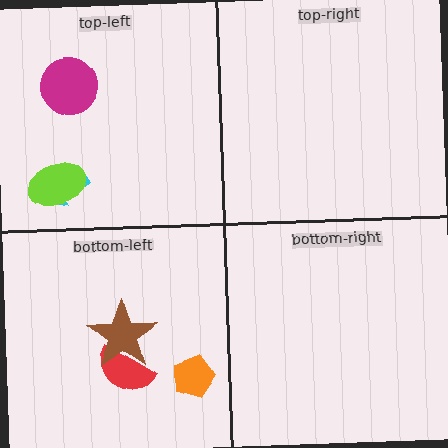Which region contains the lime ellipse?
The top-left region.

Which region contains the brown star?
The bottom-left region.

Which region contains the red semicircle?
The bottom-left region.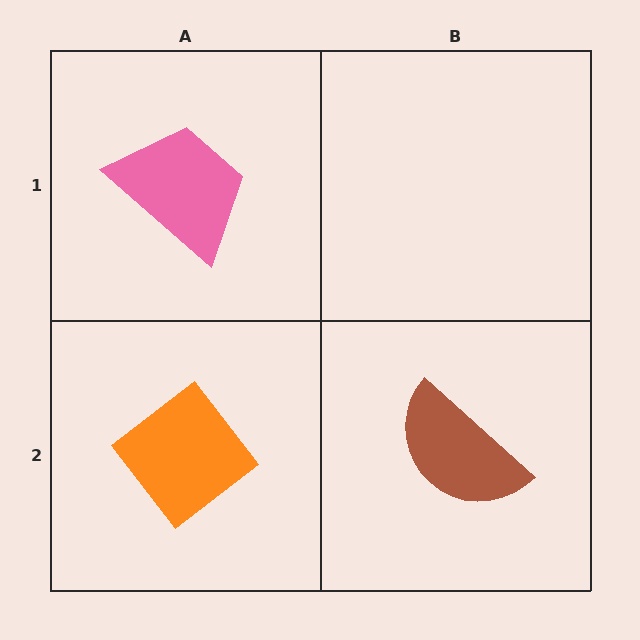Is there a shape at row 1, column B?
No, that cell is empty.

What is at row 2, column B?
A brown semicircle.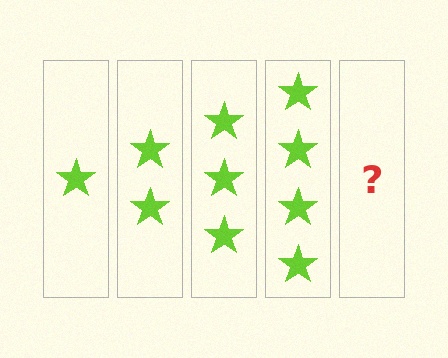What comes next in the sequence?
The next element should be 5 stars.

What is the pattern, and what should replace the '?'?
The pattern is that each step adds one more star. The '?' should be 5 stars.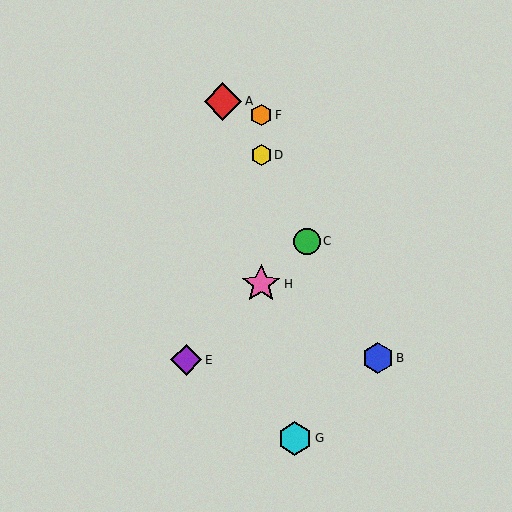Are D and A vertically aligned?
No, D is at x≈261 and A is at x≈223.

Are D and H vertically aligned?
Yes, both are at x≈261.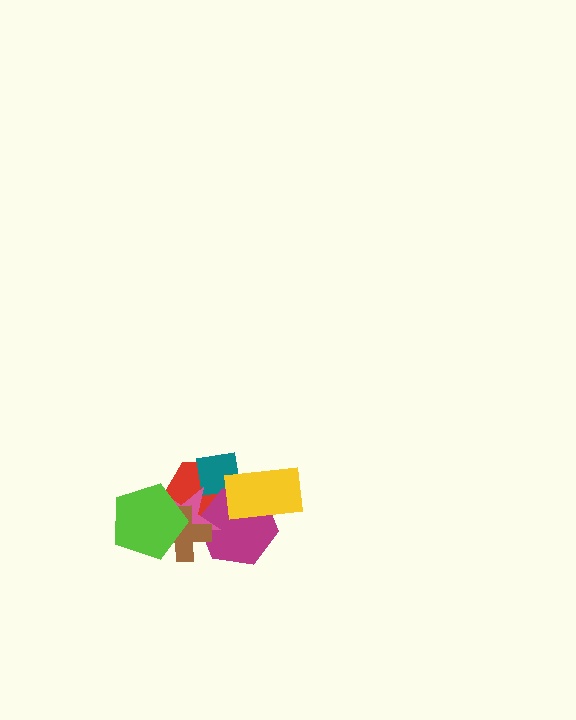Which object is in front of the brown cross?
The lime pentagon is in front of the brown cross.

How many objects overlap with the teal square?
4 objects overlap with the teal square.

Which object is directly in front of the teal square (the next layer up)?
The magenta hexagon is directly in front of the teal square.